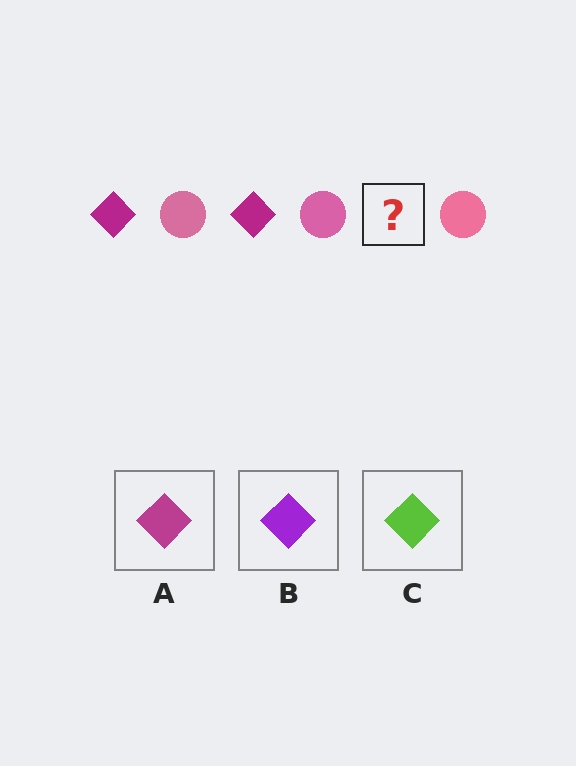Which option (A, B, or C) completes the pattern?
A.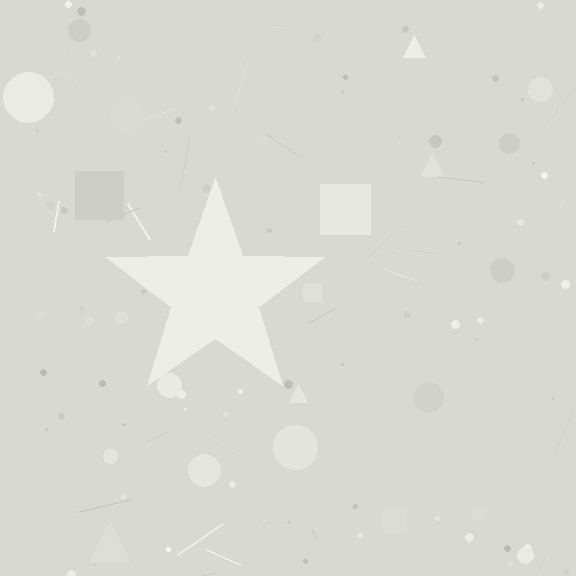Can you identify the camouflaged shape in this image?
The camouflaged shape is a star.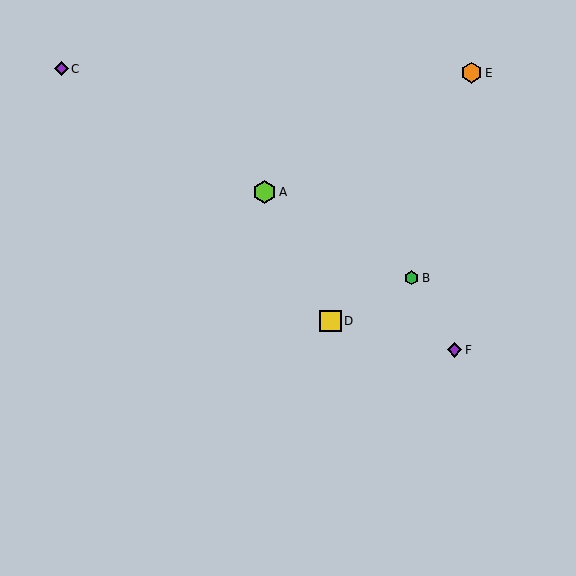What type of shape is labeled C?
Shape C is a purple diamond.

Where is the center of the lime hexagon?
The center of the lime hexagon is at (264, 192).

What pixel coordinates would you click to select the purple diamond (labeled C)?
Click at (61, 69) to select the purple diamond C.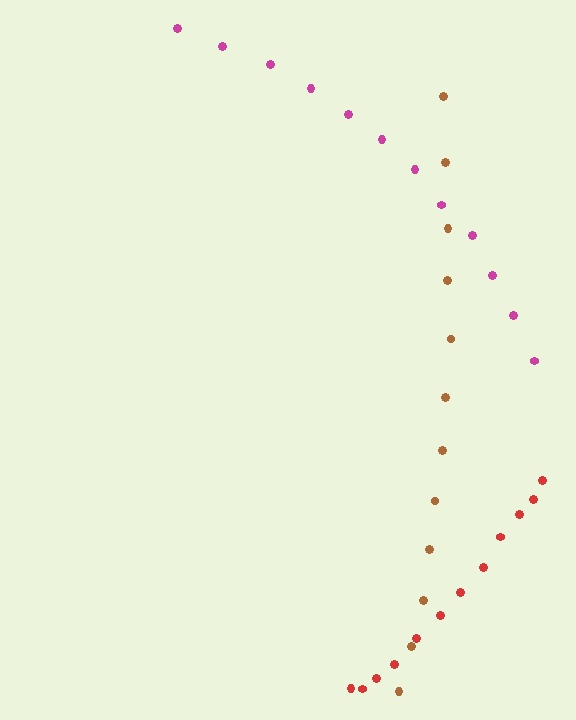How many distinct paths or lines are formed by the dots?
There are 3 distinct paths.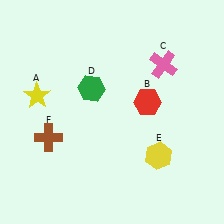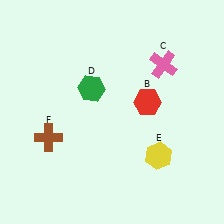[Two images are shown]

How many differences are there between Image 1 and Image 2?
There is 1 difference between the two images.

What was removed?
The yellow star (A) was removed in Image 2.